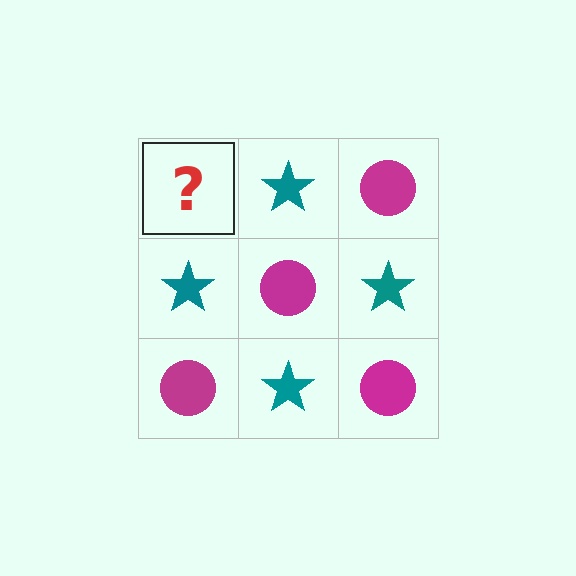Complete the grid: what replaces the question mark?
The question mark should be replaced with a magenta circle.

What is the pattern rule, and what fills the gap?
The rule is that it alternates magenta circle and teal star in a checkerboard pattern. The gap should be filled with a magenta circle.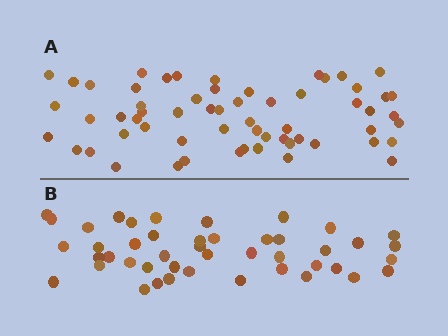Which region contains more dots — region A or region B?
Region A (the top region) has more dots.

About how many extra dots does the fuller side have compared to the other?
Region A has approximately 15 more dots than region B.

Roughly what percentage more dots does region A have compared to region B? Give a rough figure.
About 35% more.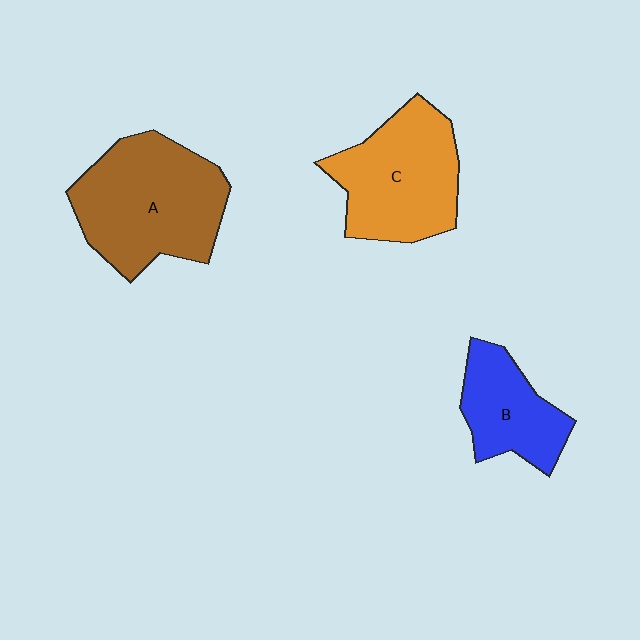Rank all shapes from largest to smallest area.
From largest to smallest: A (brown), C (orange), B (blue).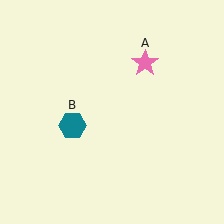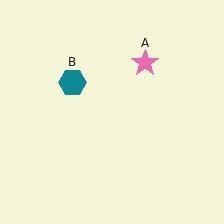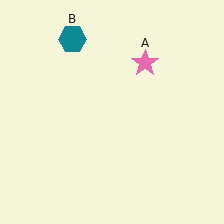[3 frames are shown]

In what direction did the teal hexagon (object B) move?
The teal hexagon (object B) moved up.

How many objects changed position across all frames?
1 object changed position: teal hexagon (object B).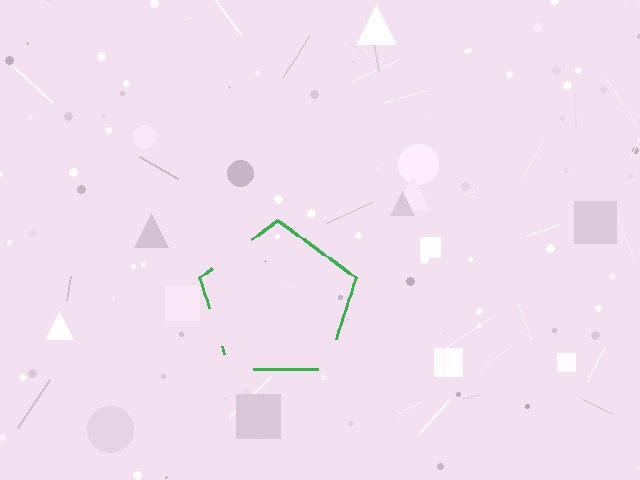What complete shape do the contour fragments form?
The contour fragments form a pentagon.